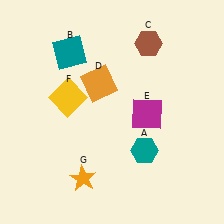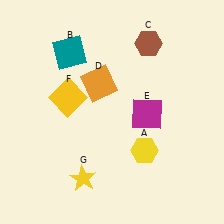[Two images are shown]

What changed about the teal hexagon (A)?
In Image 1, A is teal. In Image 2, it changed to yellow.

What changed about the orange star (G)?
In Image 1, G is orange. In Image 2, it changed to yellow.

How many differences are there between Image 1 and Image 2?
There are 2 differences between the two images.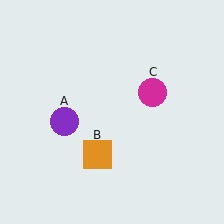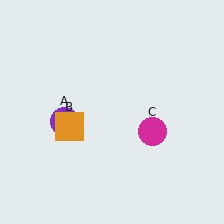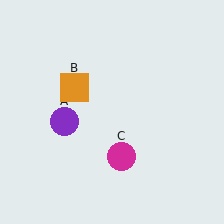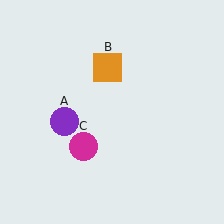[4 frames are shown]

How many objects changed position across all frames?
2 objects changed position: orange square (object B), magenta circle (object C).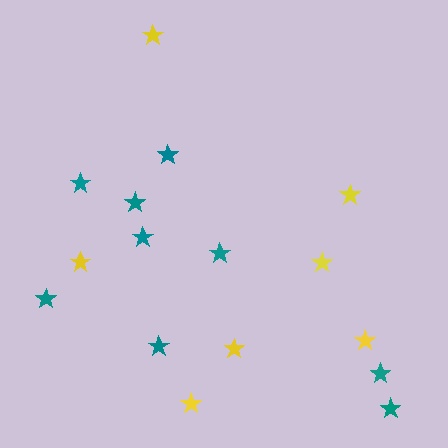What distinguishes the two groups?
There are 2 groups: one group of yellow stars (7) and one group of teal stars (9).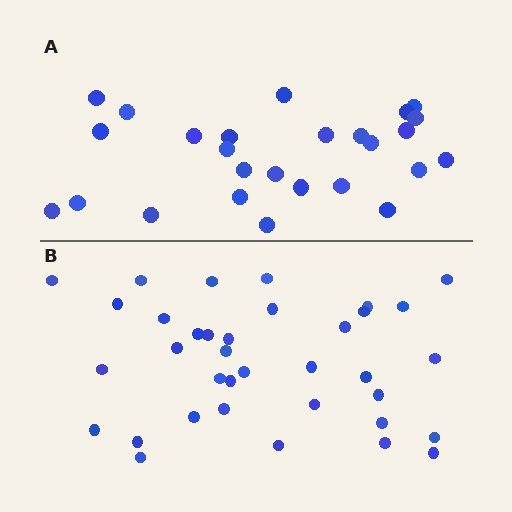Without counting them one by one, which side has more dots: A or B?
Region B (the bottom region) has more dots.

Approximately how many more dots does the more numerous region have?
Region B has roughly 10 or so more dots than region A.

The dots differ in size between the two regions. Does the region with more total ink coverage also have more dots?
No. Region A has more total ink coverage because its dots are larger, but region B actually contains more individual dots. Total area can be misleading — the number of items is what matters here.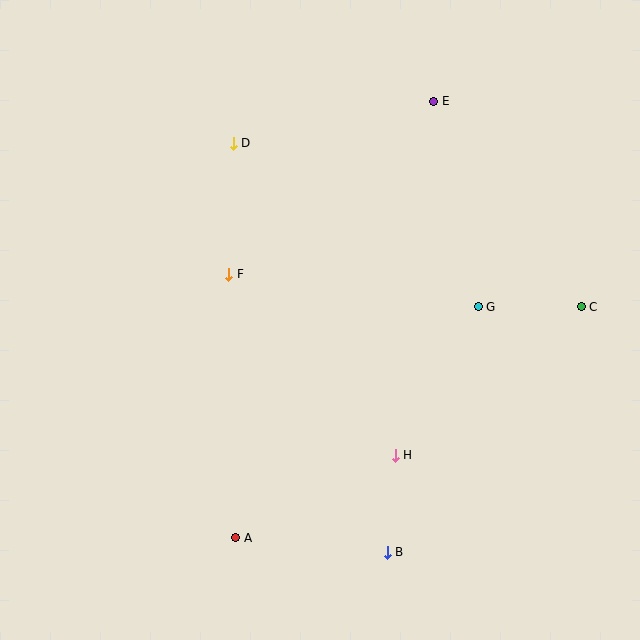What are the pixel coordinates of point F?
Point F is at (229, 274).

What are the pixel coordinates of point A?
Point A is at (236, 538).